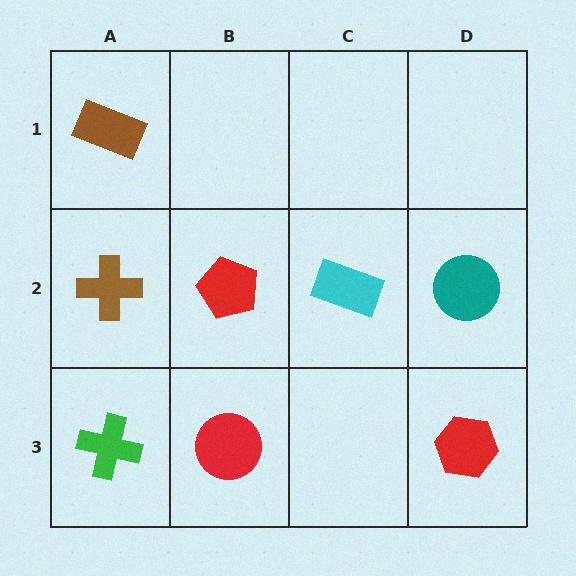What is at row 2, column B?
A red pentagon.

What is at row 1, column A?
A brown rectangle.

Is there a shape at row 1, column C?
No, that cell is empty.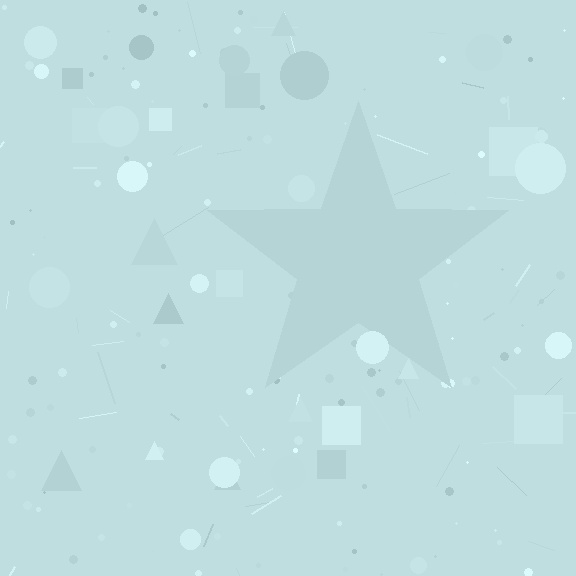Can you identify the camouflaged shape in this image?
The camouflaged shape is a star.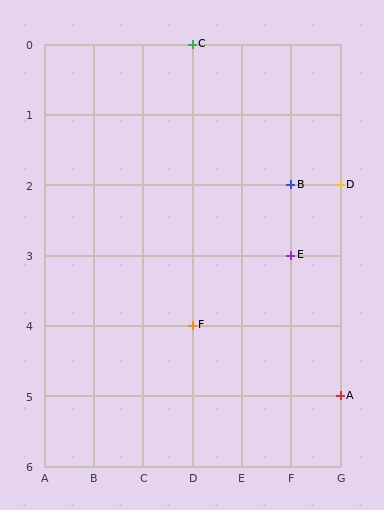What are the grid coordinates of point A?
Point A is at grid coordinates (G, 5).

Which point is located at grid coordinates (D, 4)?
Point F is at (D, 4).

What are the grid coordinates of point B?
Point B is at grid coordinates (F, 2).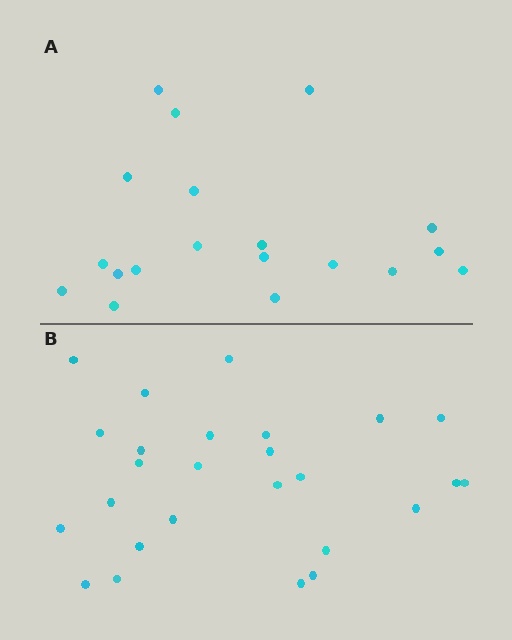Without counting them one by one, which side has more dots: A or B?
Region B (the bottom region) has more dots.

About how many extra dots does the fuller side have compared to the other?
Region B has roughly 8 or so more dots than region A.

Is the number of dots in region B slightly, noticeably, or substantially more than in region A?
Region B has noticeably more, but not dramatically so. The ratio is roughly 1.4 to 1.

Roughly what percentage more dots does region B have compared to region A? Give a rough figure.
About 35% more.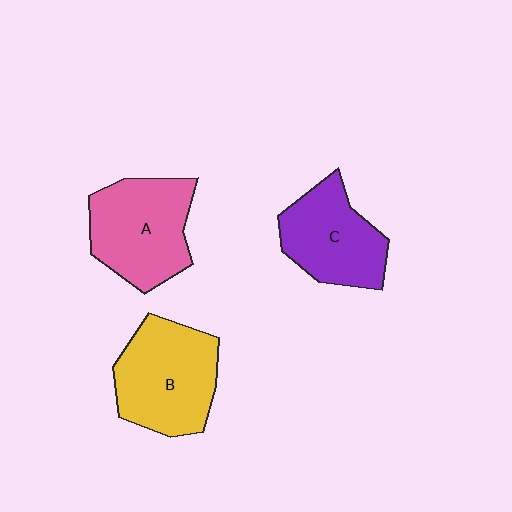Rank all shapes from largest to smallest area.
From largest to smallest: B (yellow), A (pink), C (purple).